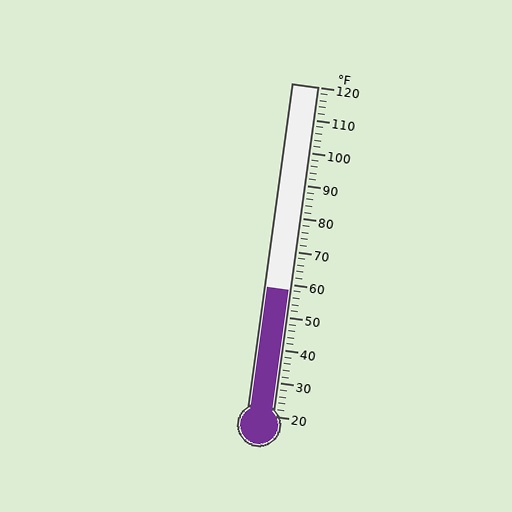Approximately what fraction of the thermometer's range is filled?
The thermometer is filled to approximately 40% of its range.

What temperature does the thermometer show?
The thermometer shows approximately 58°F.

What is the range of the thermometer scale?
The thermometer scale ranges from 20°F to 120°F.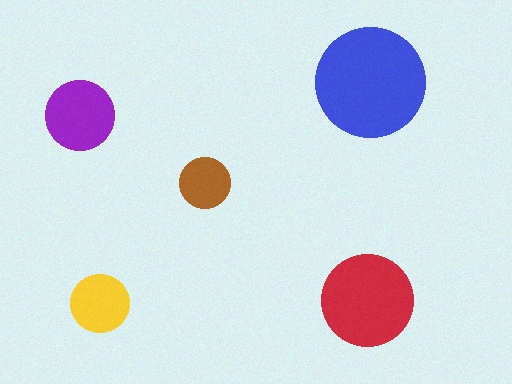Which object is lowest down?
The yellow circle is bottommost.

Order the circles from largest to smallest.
the blue one, the red one, the purple one, the yellow one, the brown one.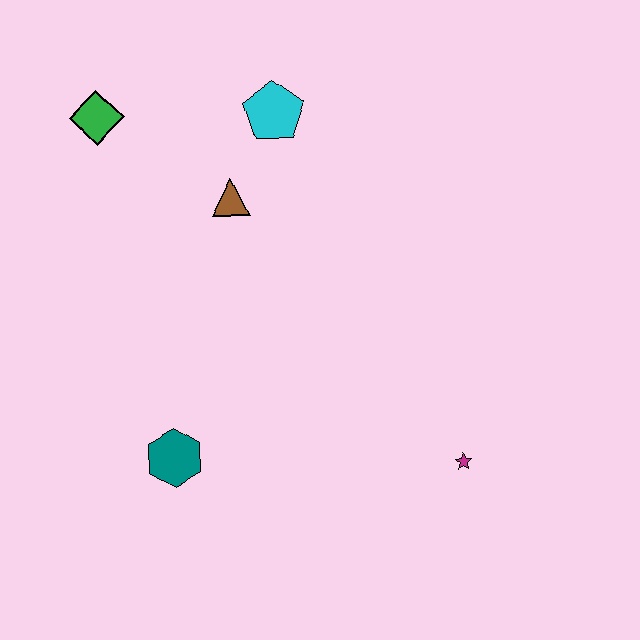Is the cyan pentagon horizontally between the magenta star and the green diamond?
Yes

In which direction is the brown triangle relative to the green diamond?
The brown triangle is to the right of the green diamond.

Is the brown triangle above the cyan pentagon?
No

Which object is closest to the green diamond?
The brown triangle is closest to the green diamond.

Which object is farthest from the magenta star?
The green diamond is farthest from the magenta star.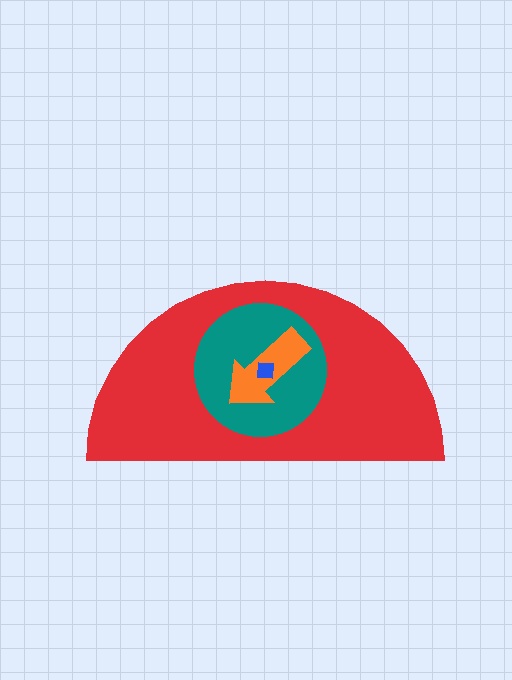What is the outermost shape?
The red semicircle.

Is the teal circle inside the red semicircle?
Yes.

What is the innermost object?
The blue square.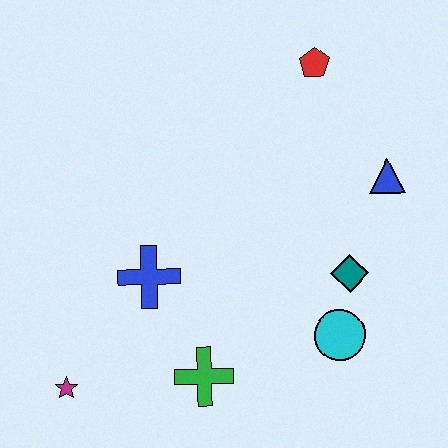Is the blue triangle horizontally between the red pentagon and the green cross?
No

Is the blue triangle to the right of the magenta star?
Yes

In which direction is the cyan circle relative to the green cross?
The cyan circle is to the right of the green cross.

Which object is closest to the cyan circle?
The teal diamond is closest to the cyan circle.